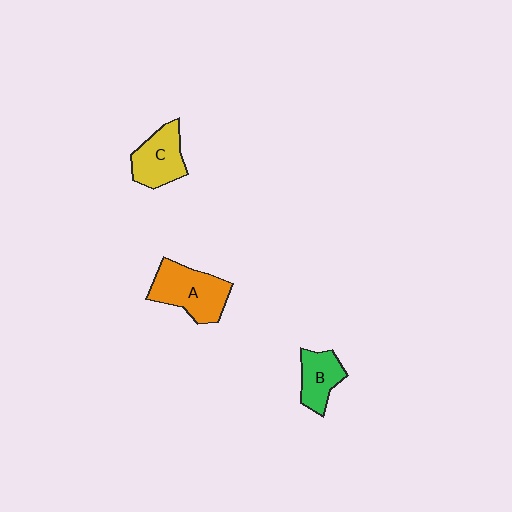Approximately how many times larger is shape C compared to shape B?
Approximately 1.2 times.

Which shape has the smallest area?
Shape B (green).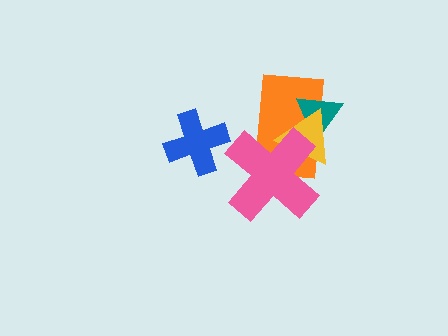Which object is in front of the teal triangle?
The yellow triangle is in front of the teal triangle.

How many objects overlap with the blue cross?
0 objects overlap with the blue cross.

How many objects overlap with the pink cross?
2 objects overlap with the pink cross.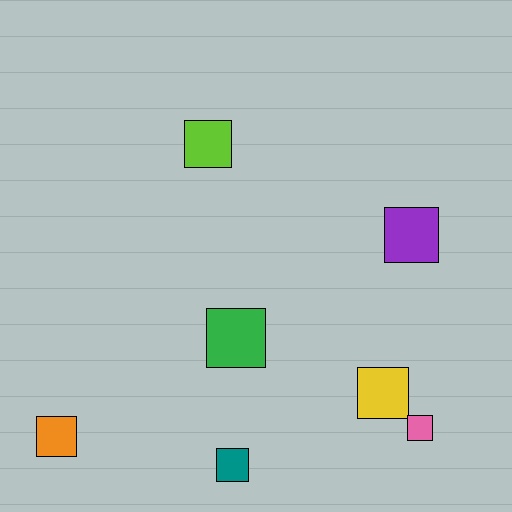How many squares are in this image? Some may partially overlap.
There are 7 squares.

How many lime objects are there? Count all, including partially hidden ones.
There is 1 lime object.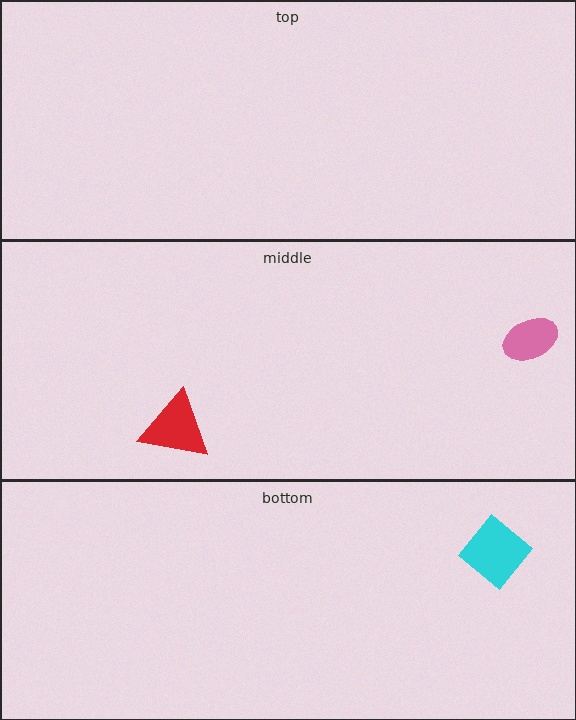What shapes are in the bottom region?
The cyan diamond.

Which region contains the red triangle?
The middle region.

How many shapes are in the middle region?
2.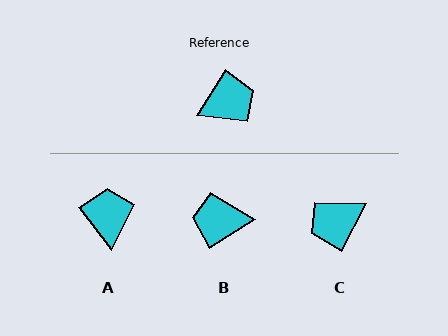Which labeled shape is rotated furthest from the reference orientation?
C, about 174 degrees away.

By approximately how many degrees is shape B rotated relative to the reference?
Approximately 155 degrees counter-clockwise.